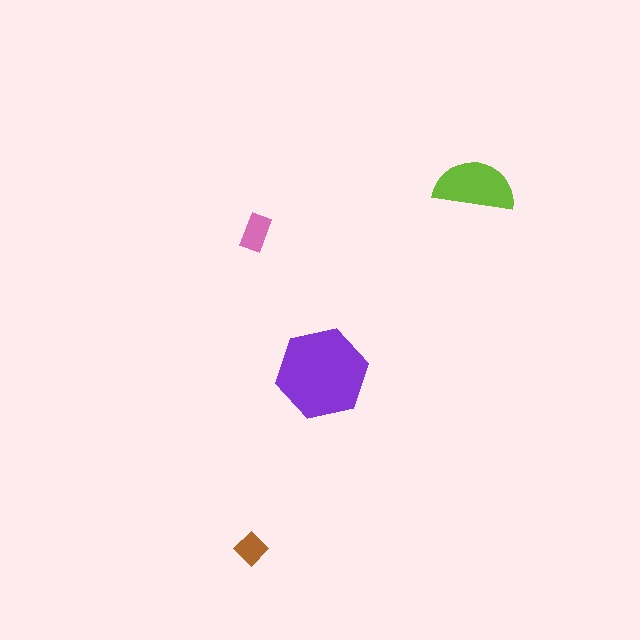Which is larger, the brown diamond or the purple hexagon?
The purple hexagon.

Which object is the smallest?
The brown diamond.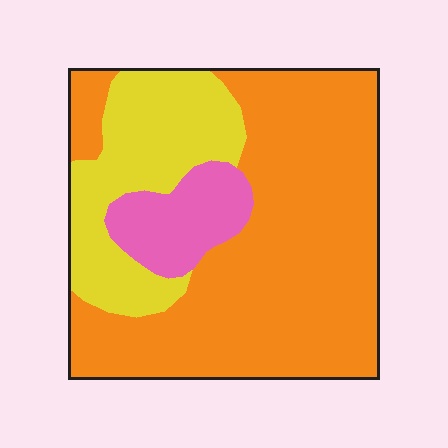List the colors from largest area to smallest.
From largest to smallest: orange, yellow, pink.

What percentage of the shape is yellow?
Yellow takes up about one quarter (1/4) of the shape.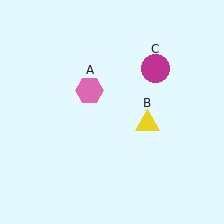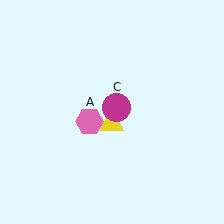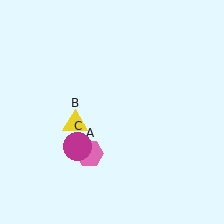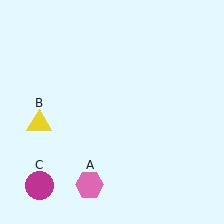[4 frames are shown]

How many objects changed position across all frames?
3 objects changed position: pink hexagon (object A), yellow triangle (object B), magenta circle (object C).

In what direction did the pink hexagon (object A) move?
The pink hexagon (object A) moved down.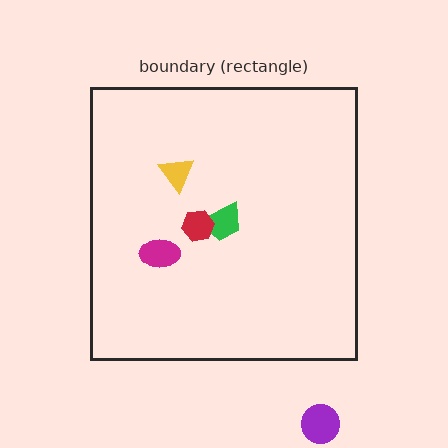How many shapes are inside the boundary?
4 inside, 1 outside.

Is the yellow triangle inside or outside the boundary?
Inside.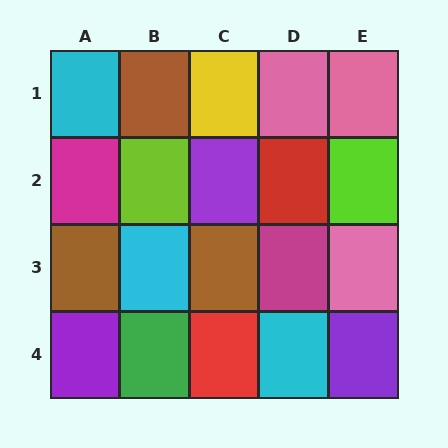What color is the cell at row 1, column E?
Pink.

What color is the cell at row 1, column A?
Cyan.